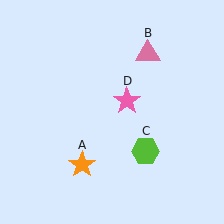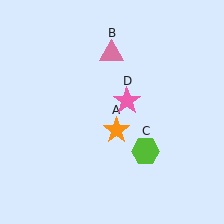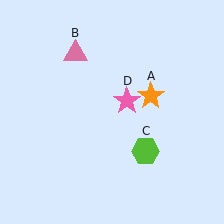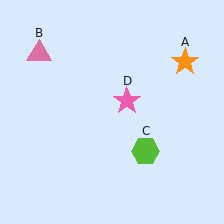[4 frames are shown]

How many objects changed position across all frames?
2 objects changed position: orange star (object A), pink triangle (object B).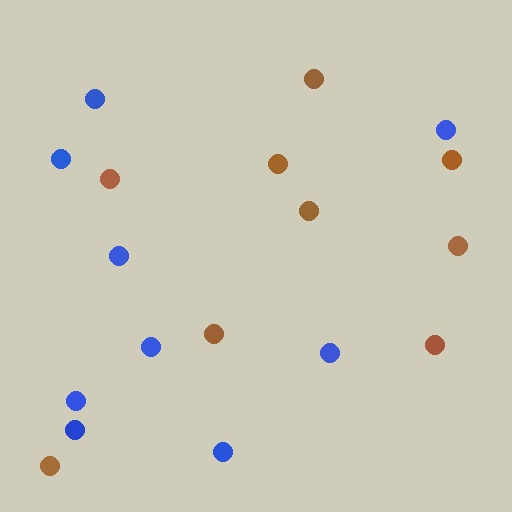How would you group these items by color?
There are 2 groups: one group of blue circles (9) and one group of brown circles (9).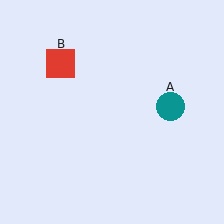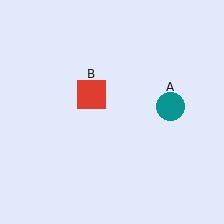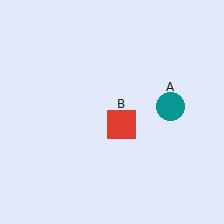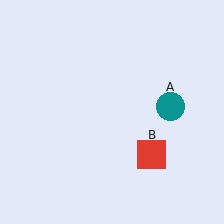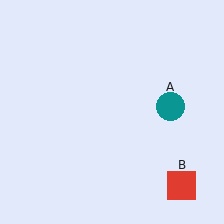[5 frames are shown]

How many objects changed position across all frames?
1 object changed position: red square (object B).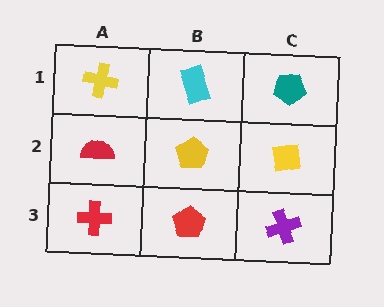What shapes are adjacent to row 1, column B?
A yellow pentagon (row 2, column B), a yellow cross (row 1, column A), a teal pentagon (row 1, column C).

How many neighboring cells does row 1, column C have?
2.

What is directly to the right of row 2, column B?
A yellow square.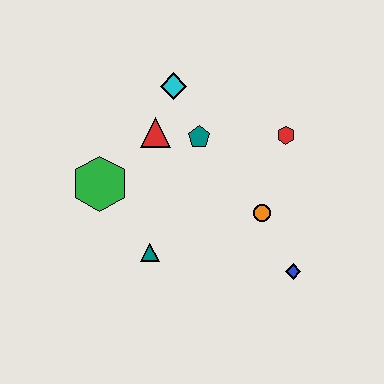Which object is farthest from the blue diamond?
The cyan diamond is farthest from the blue diamond.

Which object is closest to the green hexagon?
The red triangle is closest to the green hexagon.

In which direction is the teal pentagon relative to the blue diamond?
The teal pentagon is above the blue diamond.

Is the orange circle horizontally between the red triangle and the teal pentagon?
No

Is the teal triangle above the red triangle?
No